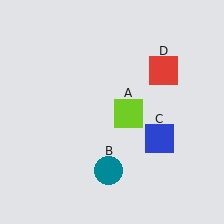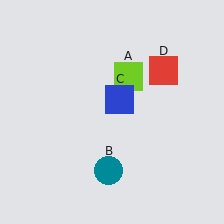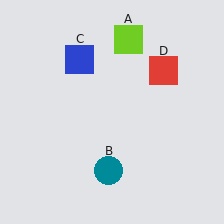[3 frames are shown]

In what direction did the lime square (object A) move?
The lime square (object A) moved up.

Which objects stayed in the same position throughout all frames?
Teal circle (object B) and red square (object D) remained stationary.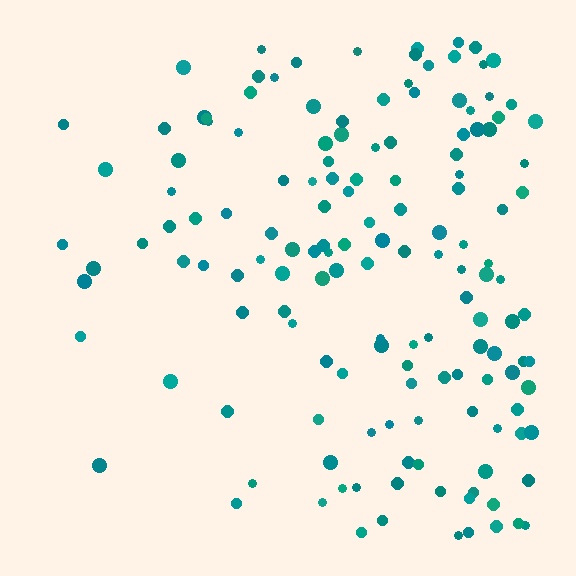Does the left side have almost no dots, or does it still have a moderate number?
Still a moderate number, just noticeably fewer than the right.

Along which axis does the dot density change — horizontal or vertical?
Horizontal.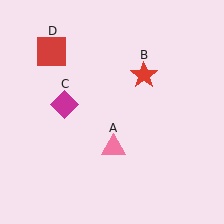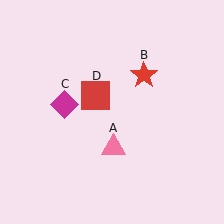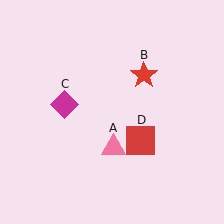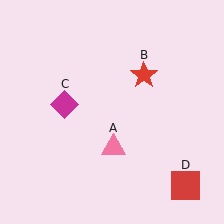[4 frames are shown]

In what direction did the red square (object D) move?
The red square (object D) moved down and to the right.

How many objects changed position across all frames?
1 object changed position: red square (object D).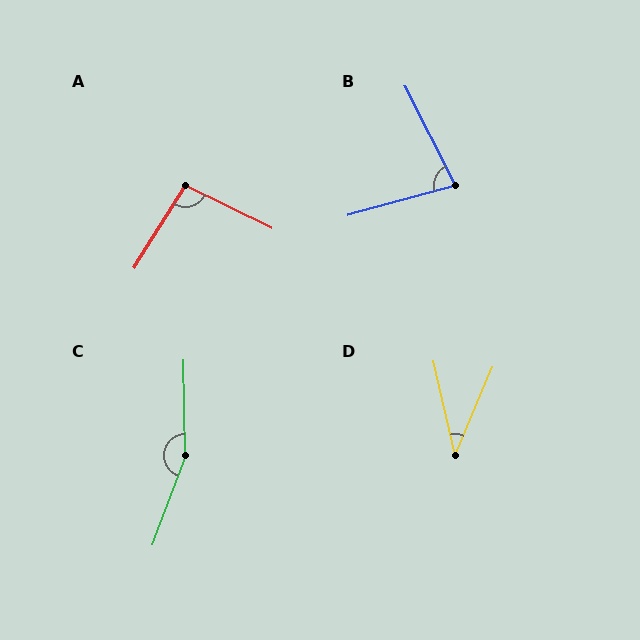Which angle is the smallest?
D, at approximately 36 degrees.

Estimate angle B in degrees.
Approximately 79 degrees.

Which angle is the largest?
C, at approximately 159 degrees.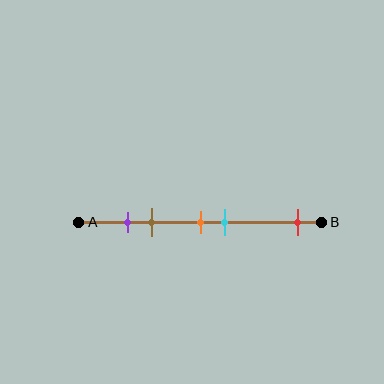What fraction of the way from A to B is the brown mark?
The brown mark is approximately 30% (0.3) of the way from A to B.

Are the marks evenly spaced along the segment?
No, the marks are not evenly spaced.